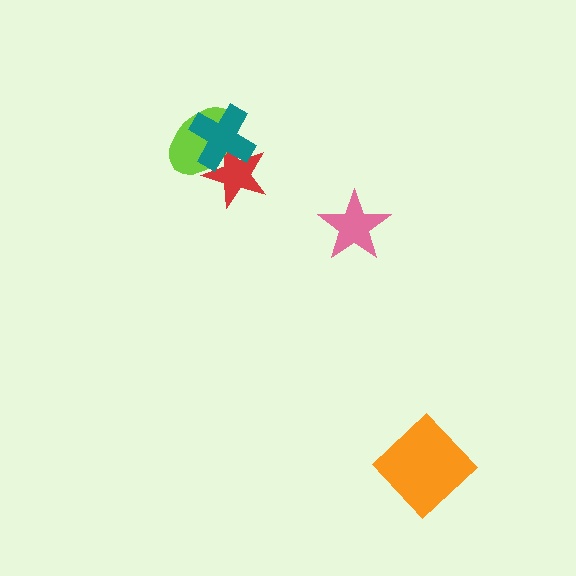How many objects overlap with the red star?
2 objects overlap with the red star.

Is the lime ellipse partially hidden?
Yes, it is partially covered by another shape.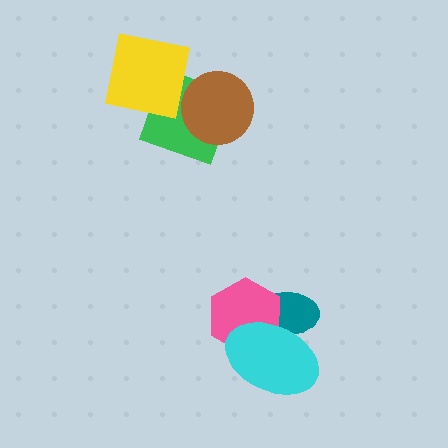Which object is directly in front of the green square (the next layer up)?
The brown circle is directly in front of the green square.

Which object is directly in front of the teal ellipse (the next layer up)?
The pink hexagon is directly in front of the teal ellipse.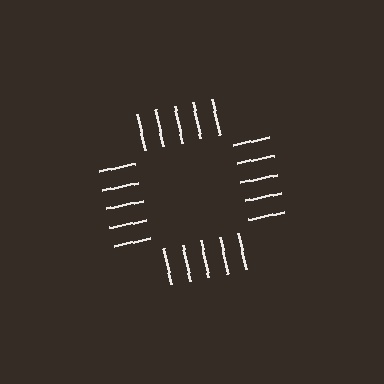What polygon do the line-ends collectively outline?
An illusory square — the line segments terminate on its edges but no continuous stroke is drawn.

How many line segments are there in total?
20 — 5 along each of the 4 edges.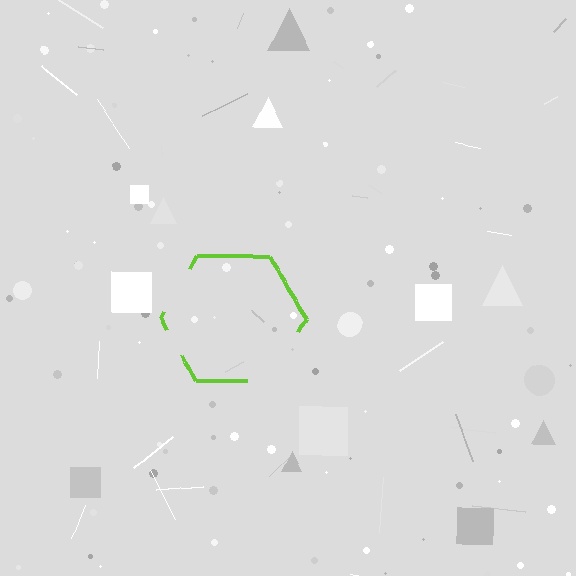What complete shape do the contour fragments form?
The contour fragments form a hexagon.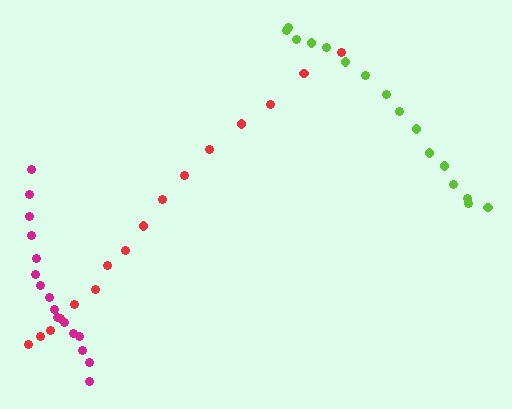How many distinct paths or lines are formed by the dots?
There are 3 distinct paths.